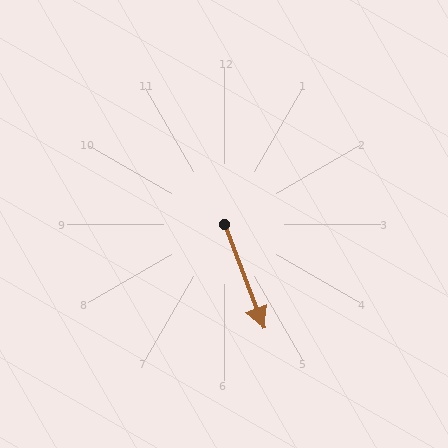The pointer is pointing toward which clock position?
Roughly 5 o'clock.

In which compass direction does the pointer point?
South.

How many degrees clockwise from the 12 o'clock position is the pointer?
Approximately 159 degrees.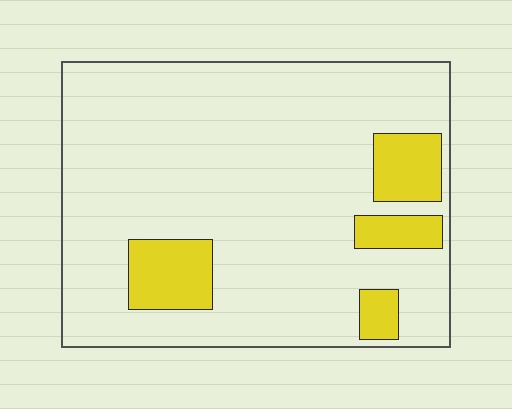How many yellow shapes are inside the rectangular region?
4.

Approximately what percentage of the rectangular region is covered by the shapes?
Approximately 15%.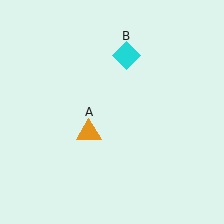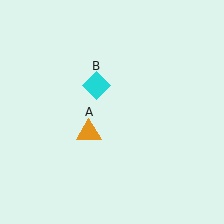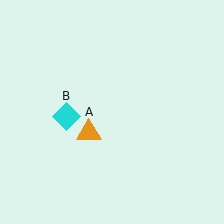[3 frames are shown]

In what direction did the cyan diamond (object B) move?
The cyan diamond (object B) moved down and to the left.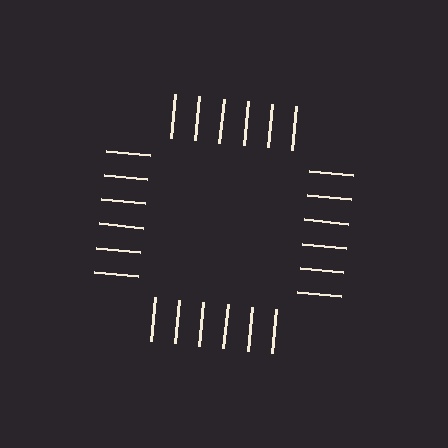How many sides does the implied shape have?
4 sides — the line-ends trace a square.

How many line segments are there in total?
24 — 6 along each of the 4 edges.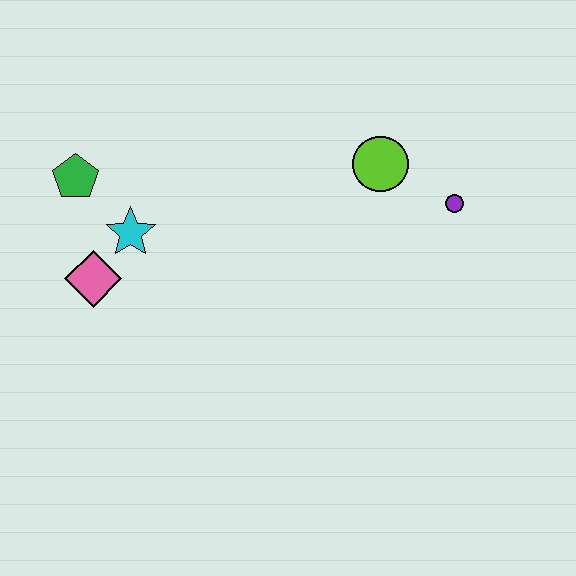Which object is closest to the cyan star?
The pink diamond is closest to the cyan star.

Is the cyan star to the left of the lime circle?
Yes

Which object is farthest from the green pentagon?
The purple circle is farthest from the green pentagon.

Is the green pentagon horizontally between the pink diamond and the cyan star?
No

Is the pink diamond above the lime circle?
No